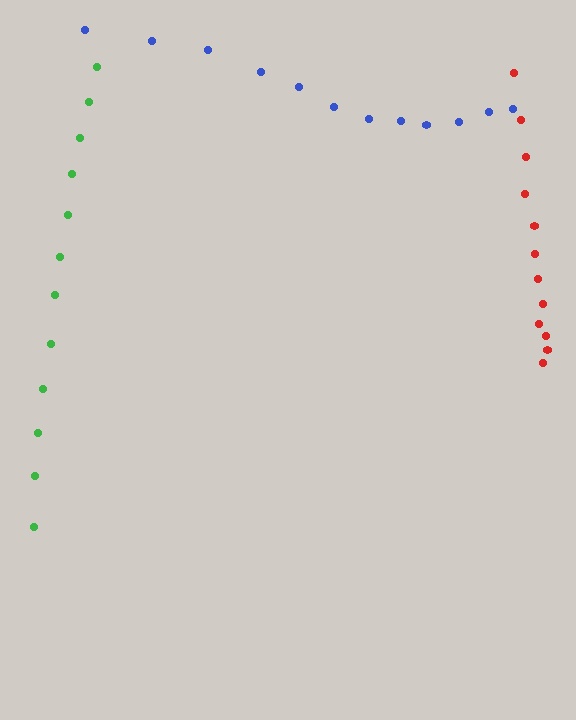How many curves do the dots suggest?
There are 3 distinct paths.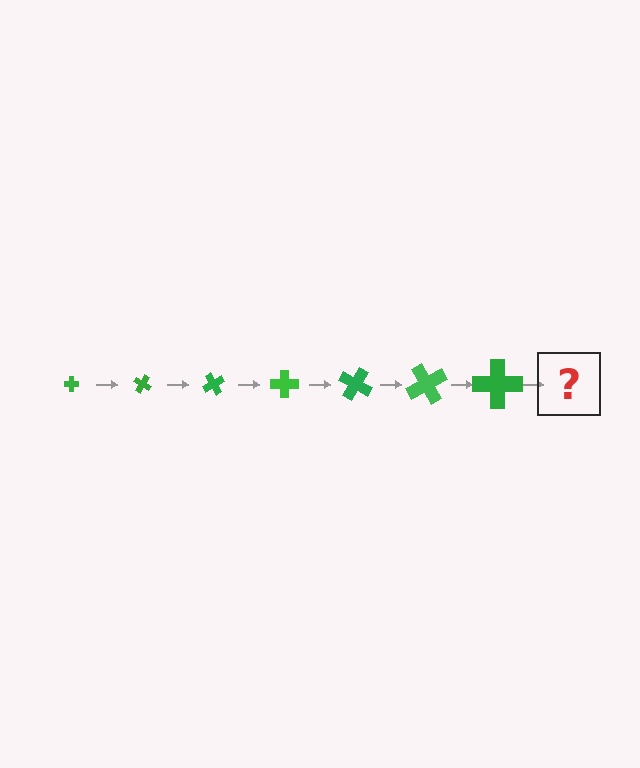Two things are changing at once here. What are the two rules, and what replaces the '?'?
The two rules are that the cross grows larger each step and it rotates 30 degrees each step. The '?' should be a cross, larger than the previous one and rotated 210 degrees from the start.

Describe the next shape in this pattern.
It should be a cross, larger than the previous one and rotated 210 degrees from the start.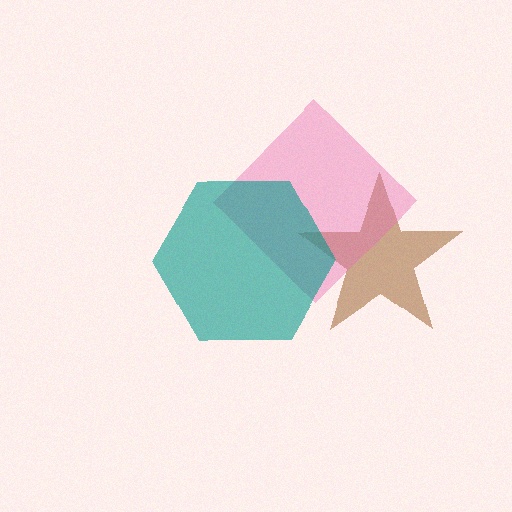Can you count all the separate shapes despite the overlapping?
Yes, there are 3 separate shapes.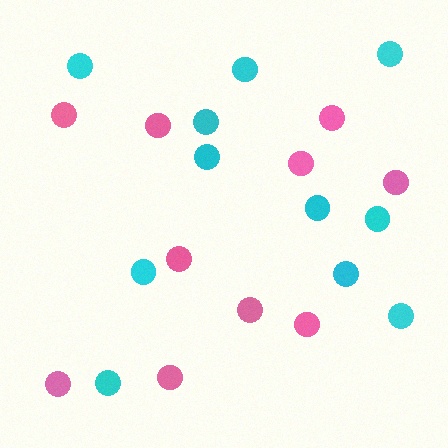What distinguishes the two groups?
There are 2 groups: one group of pink circles (10) and one group of cyan circles (11).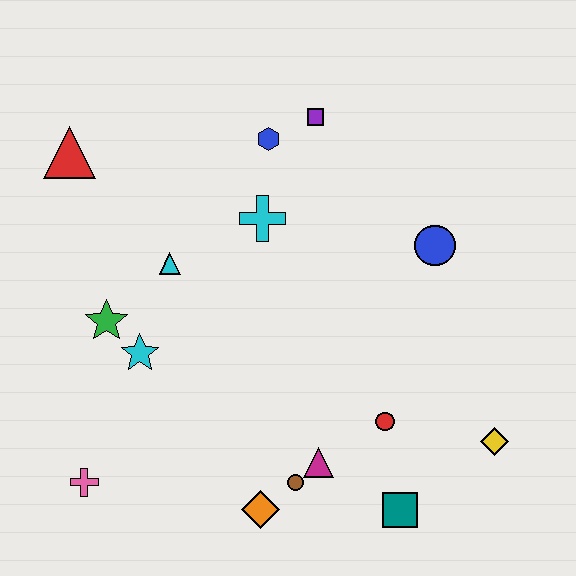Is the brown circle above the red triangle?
No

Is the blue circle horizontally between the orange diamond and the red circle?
No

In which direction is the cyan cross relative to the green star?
The cyan cross is to the right of the green star.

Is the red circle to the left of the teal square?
Yes